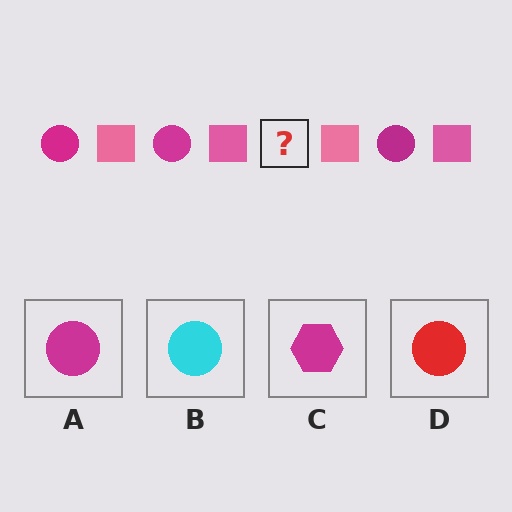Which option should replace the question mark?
Option A.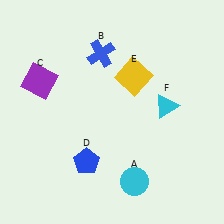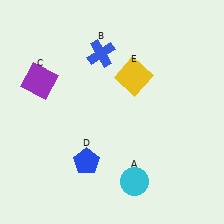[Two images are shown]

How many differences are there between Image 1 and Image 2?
There is 1 difference between the two images.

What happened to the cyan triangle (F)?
The cyan triangle (F) was removed in Image 2. It was in the top-right area of Image 1.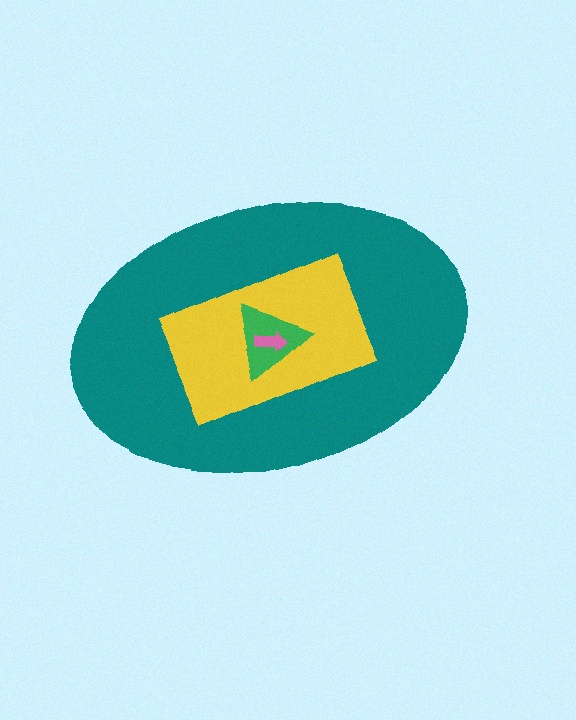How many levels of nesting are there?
4.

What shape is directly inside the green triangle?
The pink arrow.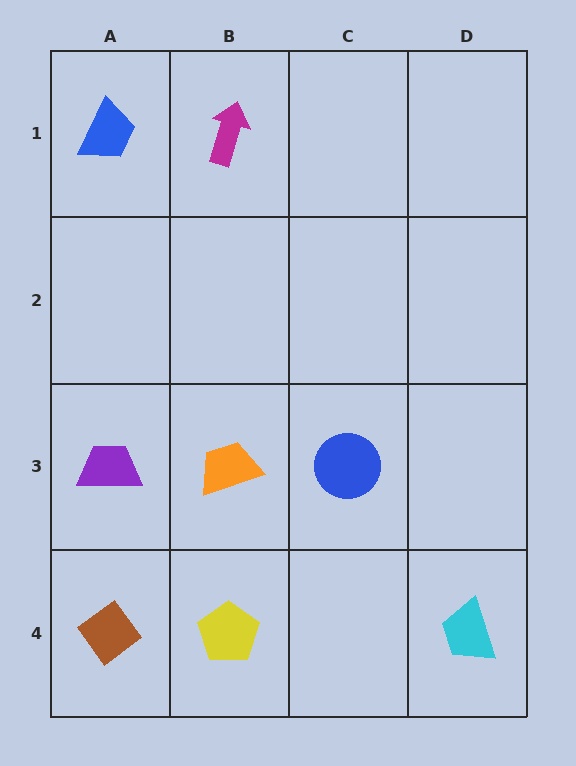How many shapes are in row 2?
0 shapes.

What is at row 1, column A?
A blue trapezoid.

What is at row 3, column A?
A purple trapezoid.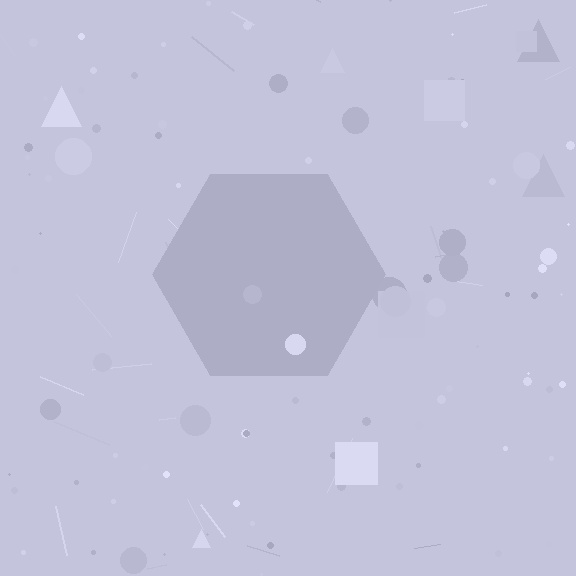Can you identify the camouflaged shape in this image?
The camouflaged shape is a hexagon.